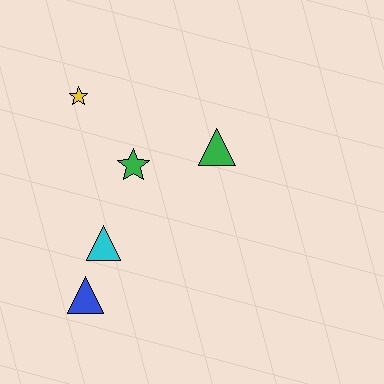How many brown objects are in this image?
There are no brown objects.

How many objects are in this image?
There are 5 objects.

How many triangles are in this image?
There are 3 triangles.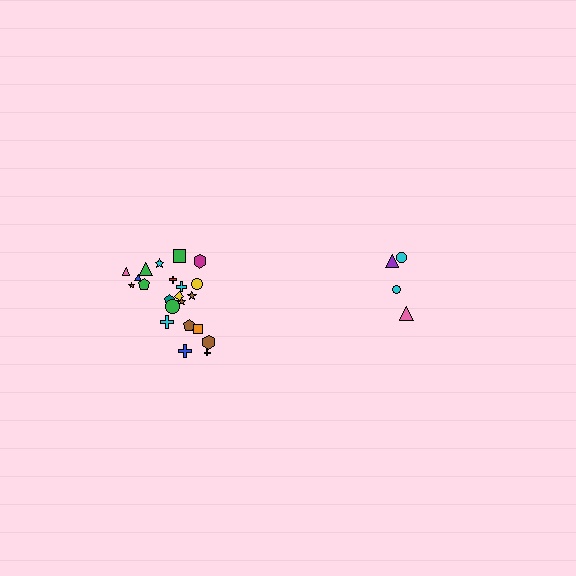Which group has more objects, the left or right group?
The left group.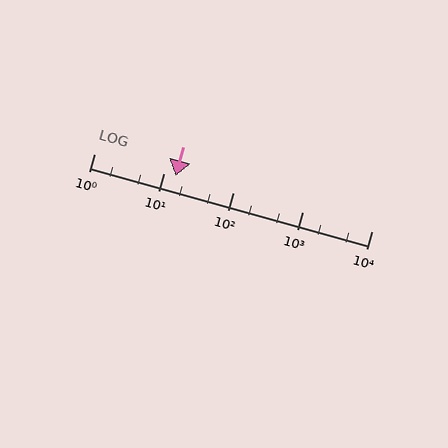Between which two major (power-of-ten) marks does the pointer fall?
The pointer is between 10 and 100.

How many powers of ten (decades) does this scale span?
The scale spans 4 decades, from 1 to 10000.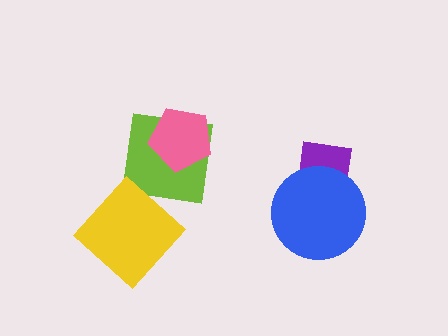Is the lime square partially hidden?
Yes, it is partially covered by another shape.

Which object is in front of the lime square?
The pink pentagon is in front of the lime square.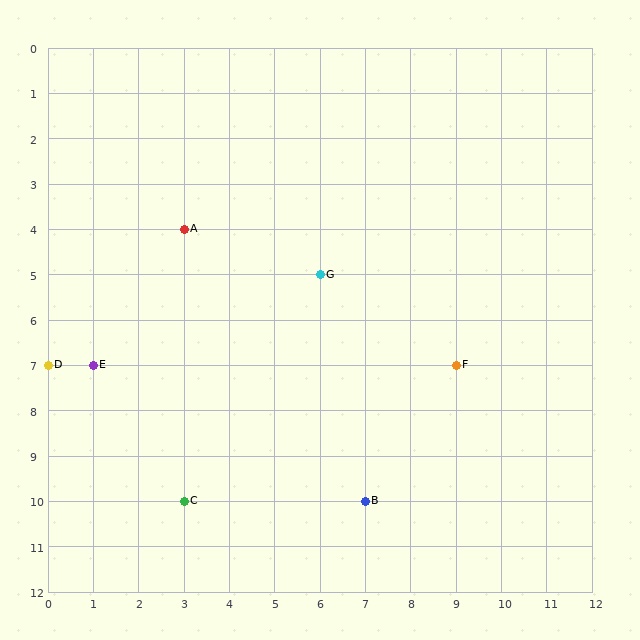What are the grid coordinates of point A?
Point A is at grid coordinates (3, 4).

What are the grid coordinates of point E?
Point E is at grid coordinates (1, 7).